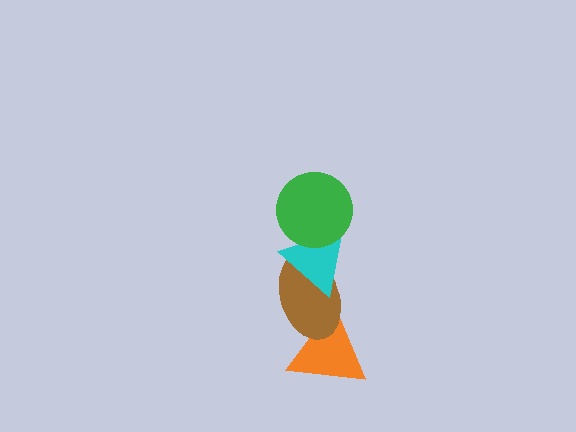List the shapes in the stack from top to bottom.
From top to bottom: the green circle, the cyan triangle, the brown ellipse, the orange triangle.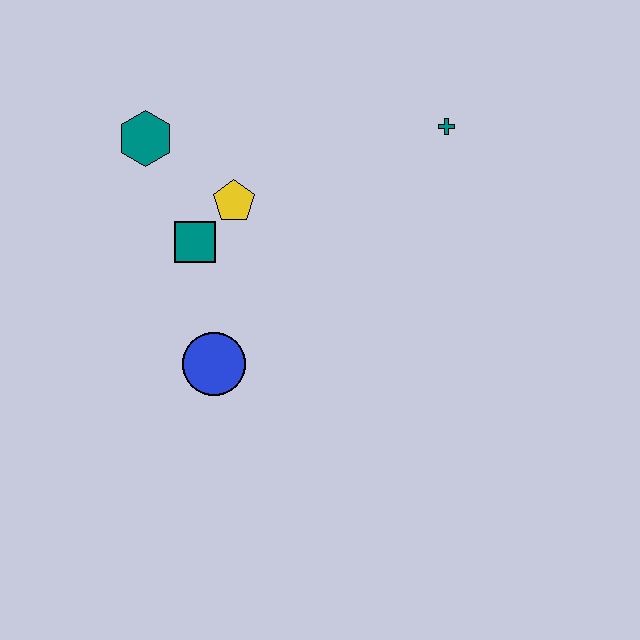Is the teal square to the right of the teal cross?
No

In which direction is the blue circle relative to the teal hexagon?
The blue circle is below the teal hexagon.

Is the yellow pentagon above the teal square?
Yes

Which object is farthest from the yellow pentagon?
The teal cross is farthest from the yellow pentagon.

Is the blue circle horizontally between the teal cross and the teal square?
Yes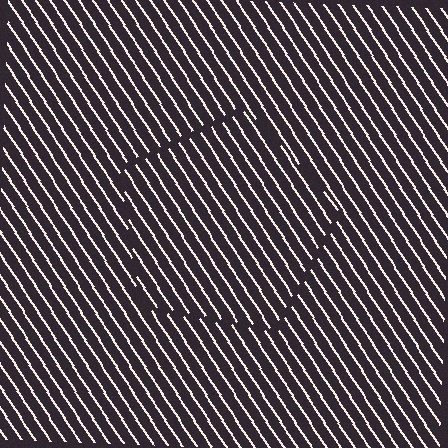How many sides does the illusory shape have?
5 sides — the line-ends trace a pentagon.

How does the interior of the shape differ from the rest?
The interior of the shape contains the same grating, shifted by half a period — the contour is defined by the phase discontinuity where line-ends from the inner and outer gratings abut.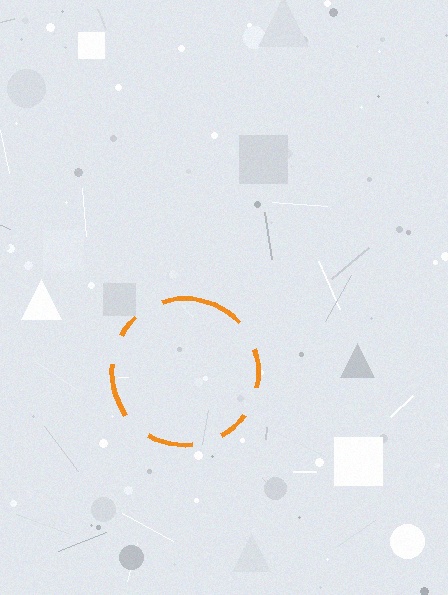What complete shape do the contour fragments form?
The contour fragments form a circle.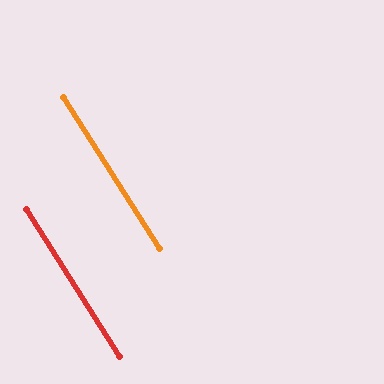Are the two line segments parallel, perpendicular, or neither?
Parallel — their directions differ by only 0.1°.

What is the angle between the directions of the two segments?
Approximately 0 degrees.